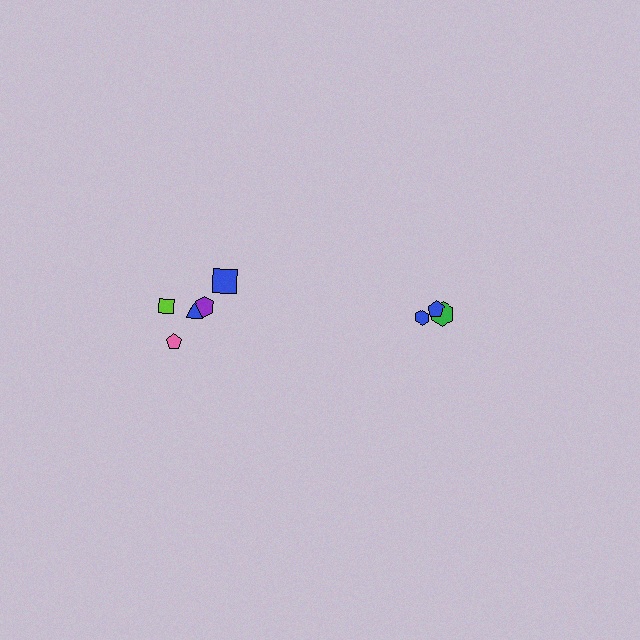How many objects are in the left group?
There are 5 objects.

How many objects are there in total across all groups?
There are 8 objects.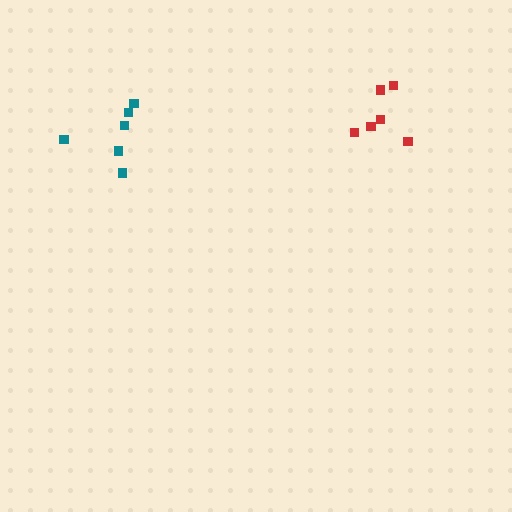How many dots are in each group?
Group 1: 6 dots, Group 2: 6 dots (12 total).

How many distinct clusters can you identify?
There are 2 distinct clusters.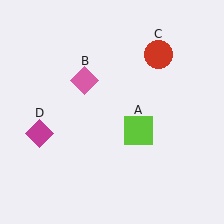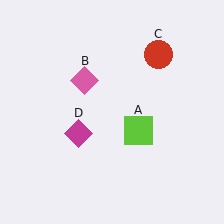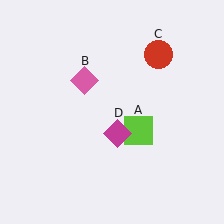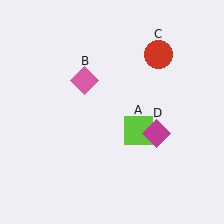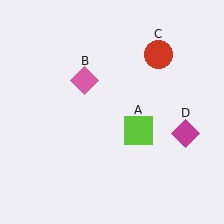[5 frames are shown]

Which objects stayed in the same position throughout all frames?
Lime square (object A) and pink diamond (object B) and red circle (object C) remained stationary.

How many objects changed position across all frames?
1 object changed position: magenta diamond (object D).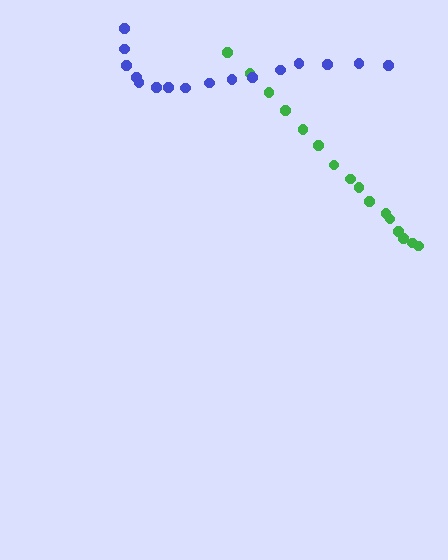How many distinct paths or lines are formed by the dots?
There are 2 distinct paths.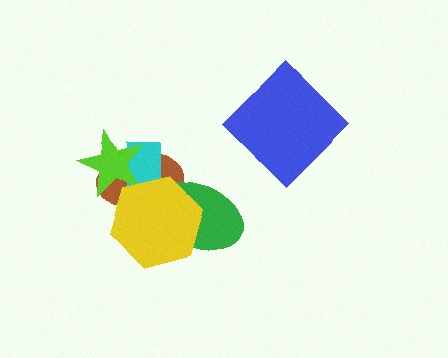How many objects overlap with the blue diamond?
0 objects overlap with the blue diamond.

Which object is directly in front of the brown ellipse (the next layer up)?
The cyan rectangle is directly in front of the brown ellipse.